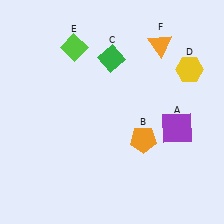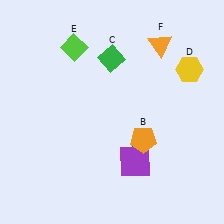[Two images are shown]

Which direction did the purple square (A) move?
The purple square (A) moved left.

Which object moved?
The purple square (A) moved left.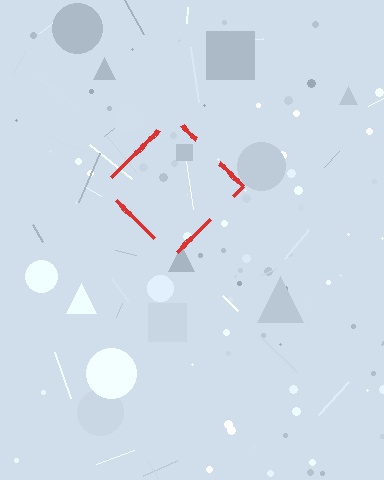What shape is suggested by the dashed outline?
The dashed outline suggests a diamond.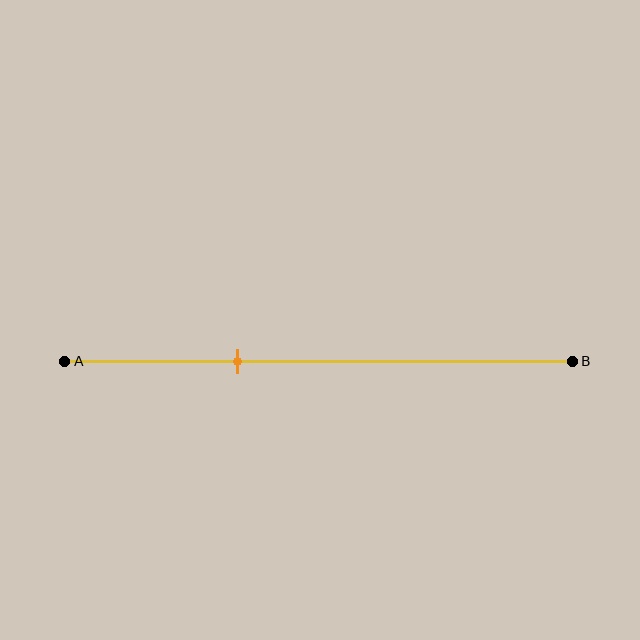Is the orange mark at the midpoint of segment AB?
No, the mark is at about 35% from A, not at the 50% midpoint.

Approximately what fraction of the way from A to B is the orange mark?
The orange mark is approximately 35% of the way from A to B.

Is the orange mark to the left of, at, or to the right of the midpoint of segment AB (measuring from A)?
The orange mark is to the left of the midpoint of segment AB.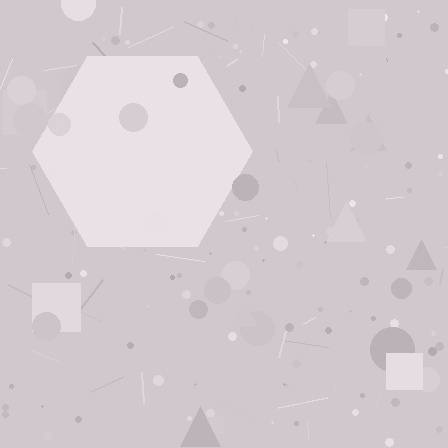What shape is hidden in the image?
A hexagon is hidden in the image.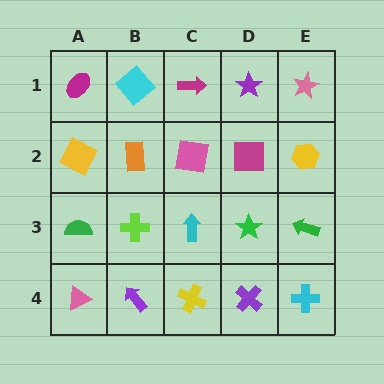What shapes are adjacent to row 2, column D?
A purple star (row 1, column D), a green star (row 3, column D), a pink square (row 2, column C), a yellow hexagon (row 2, column E).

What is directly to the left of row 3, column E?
A green star.